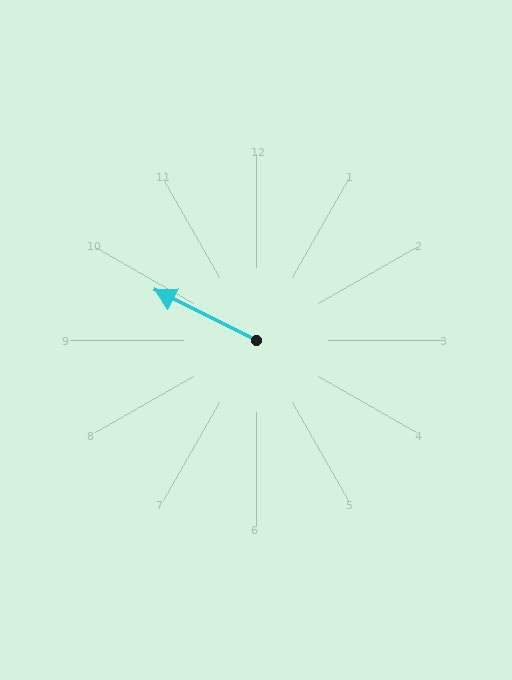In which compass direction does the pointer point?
Northwest.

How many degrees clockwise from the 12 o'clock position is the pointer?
Approximately 296 degrees.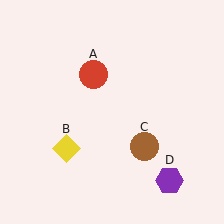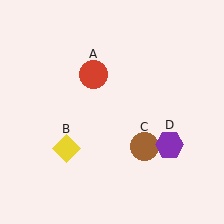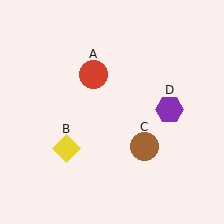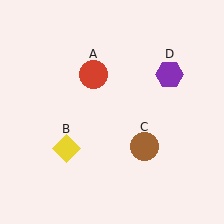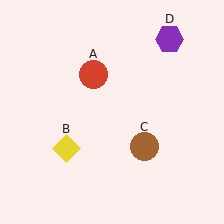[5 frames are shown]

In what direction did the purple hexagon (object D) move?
The purple hexagon (object D) moved up.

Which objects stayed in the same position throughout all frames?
Red circle (object A) and yellow diamond (object B) and brown circle (object C) remained stationary.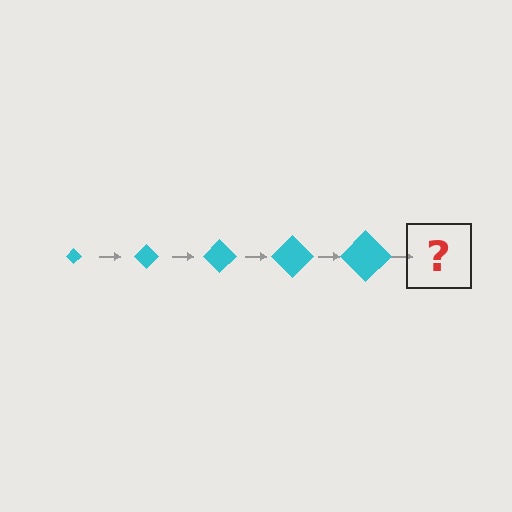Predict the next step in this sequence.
The next step is a cyan diamond, larger than the previous one.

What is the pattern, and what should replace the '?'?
The pattern is that the diamond gets progressively larger each step. The '?' should be a cyan diamond, larger than the previous one.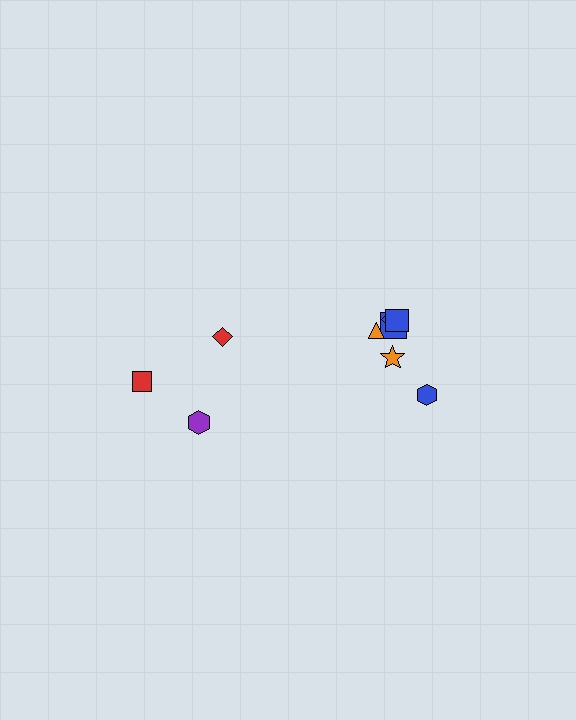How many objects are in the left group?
There are 3 objects.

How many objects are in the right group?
There are 6 objects.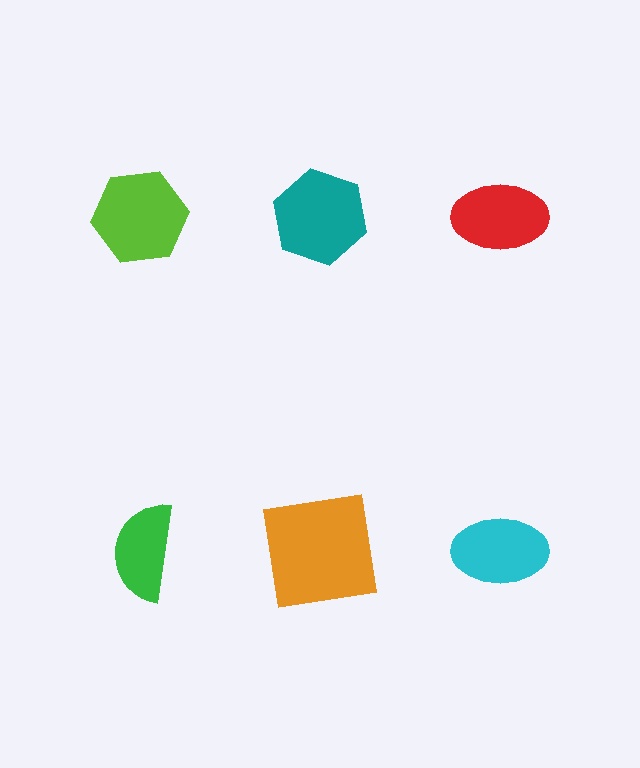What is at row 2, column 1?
A green semicircle.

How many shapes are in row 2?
3 shapes.